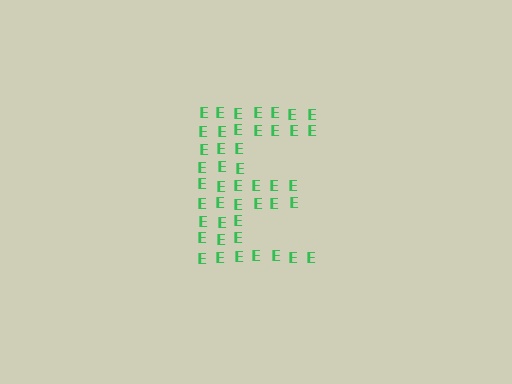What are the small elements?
The small elements are letter E's.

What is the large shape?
The large shape is the letter E.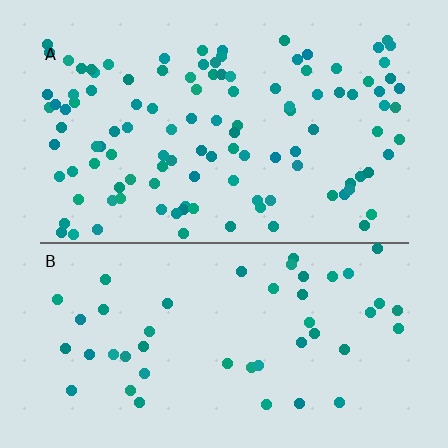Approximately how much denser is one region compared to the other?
Approximately 2.4× — region A over region B.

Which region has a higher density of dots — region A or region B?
A (the top).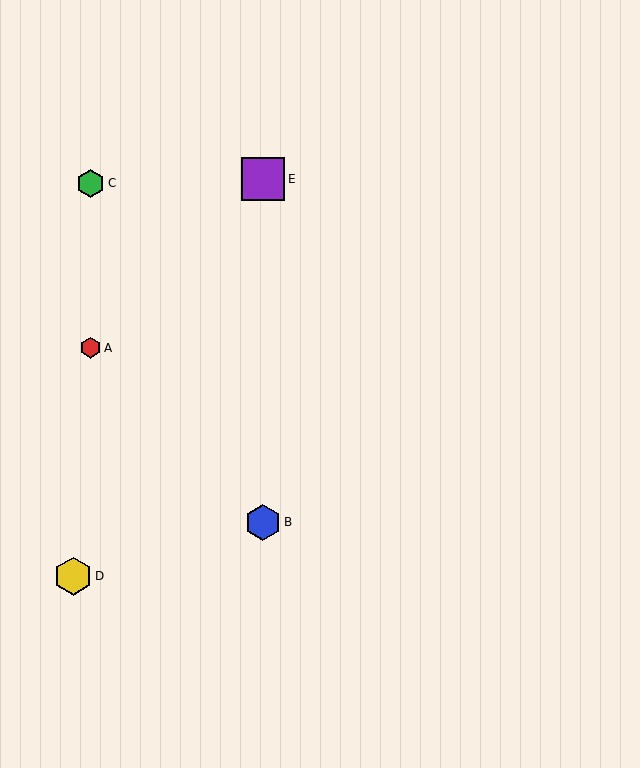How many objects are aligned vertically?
2 objects (B, E) are aligned vertically.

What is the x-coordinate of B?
Object B is at x≈263.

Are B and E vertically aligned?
Yes, both are at x≈263.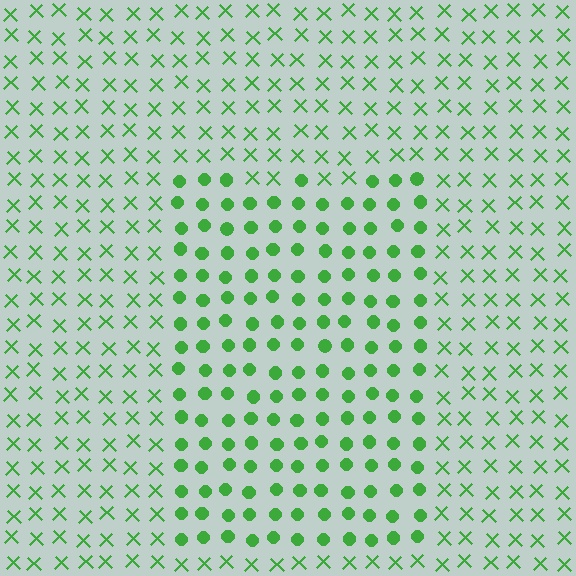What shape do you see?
I see a rectangle.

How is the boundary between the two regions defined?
The boundary is defined by a change in element shape: circles inside vs. X marks outside. All elements share the same color and spacing.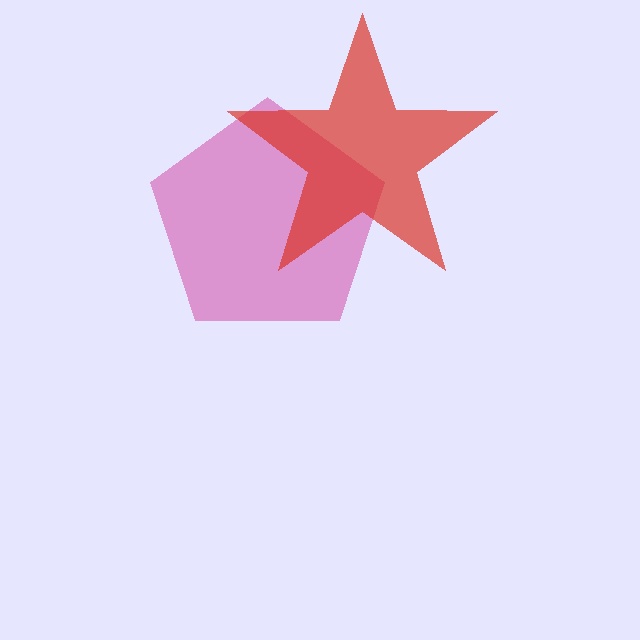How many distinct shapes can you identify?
There are 2 distinct shapes: a magenta pentagon, a red star.